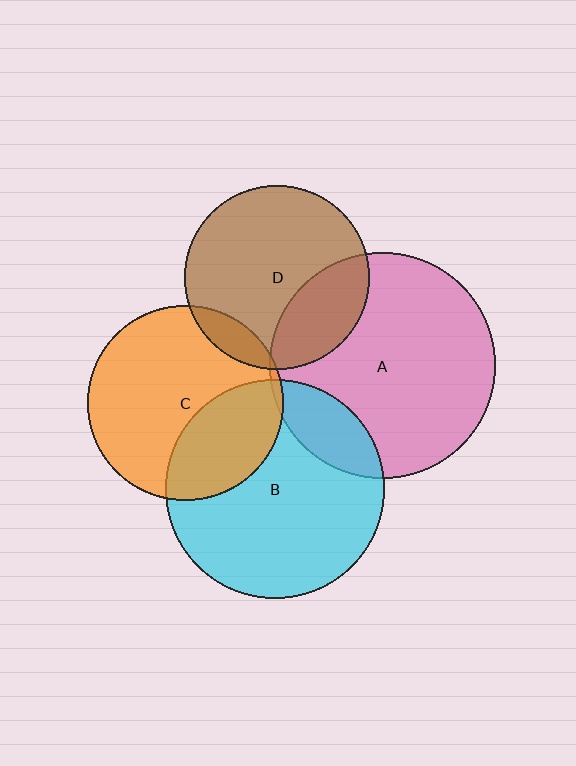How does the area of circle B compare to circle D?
Approximately 1.4 times.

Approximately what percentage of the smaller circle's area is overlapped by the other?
Approximately 15%.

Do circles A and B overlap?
Yes.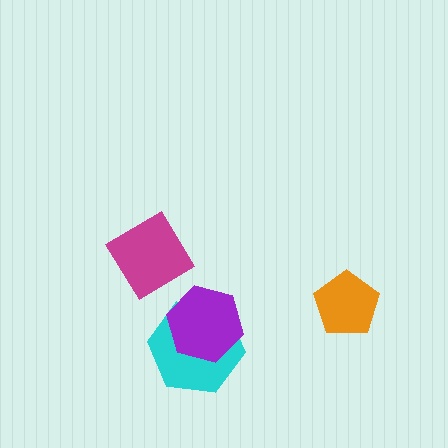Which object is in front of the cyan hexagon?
The purple hexagon is in front of the cyan hexagon.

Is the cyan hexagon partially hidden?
Yes, it is partially covered by another shape.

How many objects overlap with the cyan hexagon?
1 object overlaps with the cyan hexagon.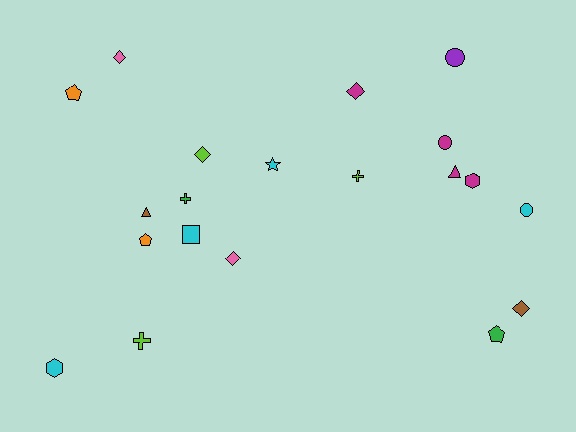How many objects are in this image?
There are 20 objects.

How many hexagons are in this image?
There are 2 hexagons.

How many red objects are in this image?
There are no red objects.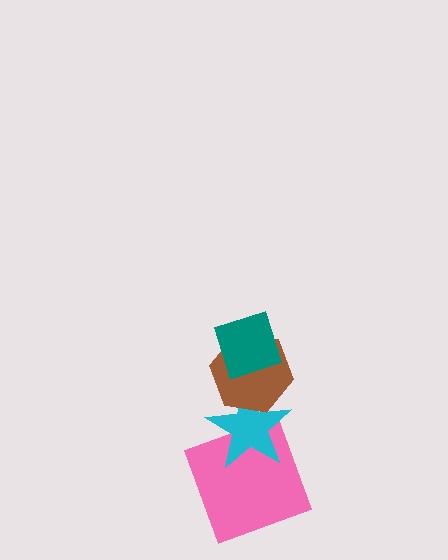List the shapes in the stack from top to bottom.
From top to bottom: the teal diamond, the brown hexagon, the cyan star, the pink square.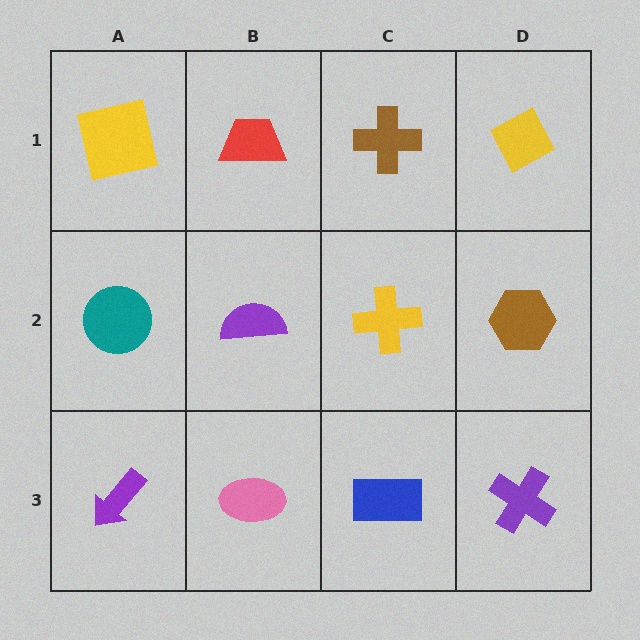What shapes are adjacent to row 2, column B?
A red trapezoid (row 1, column B), a pink ellipse (row 3, column B), a teal circle (row 2, column A), a yellow cross (row 2, column C).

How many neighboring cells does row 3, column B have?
3.